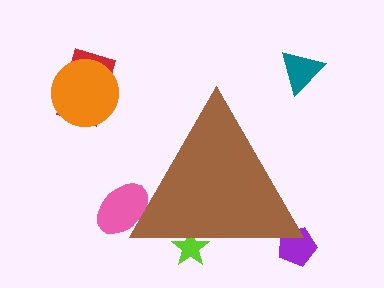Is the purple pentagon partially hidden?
Yes, the purple pentagon is partially hidden behind the brown triangle.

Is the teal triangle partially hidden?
No, the teal triangle is fully visible.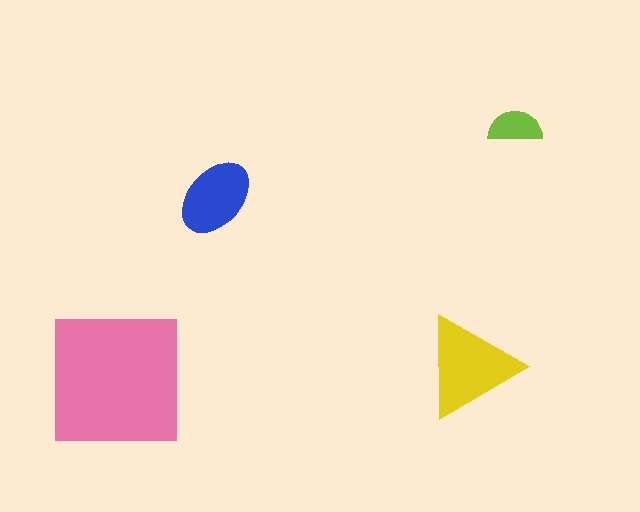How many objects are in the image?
There are 4 objects in the image.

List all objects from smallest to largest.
The lime semicircle, the blue ellipse, the yellow triangle, the pink square.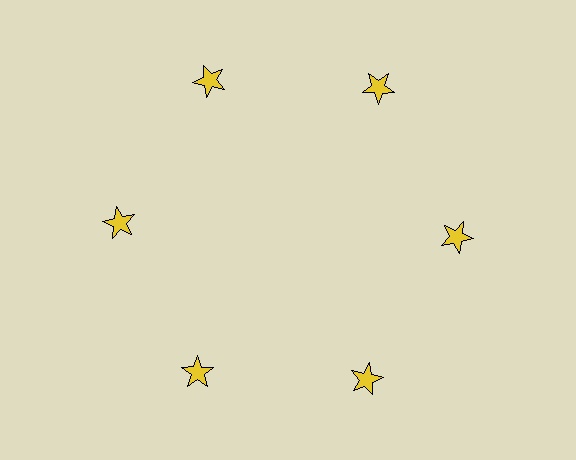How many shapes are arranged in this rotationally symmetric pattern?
There are 6 shapes, arranged in 6 groups of 1.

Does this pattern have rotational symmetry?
Yes, this pattern has 6-fold rotational symmetry. It looks the same after rotating 60 degrees around the center.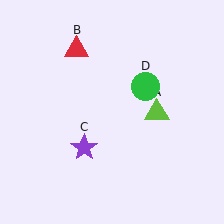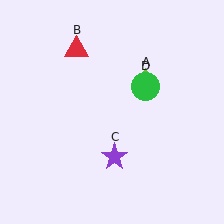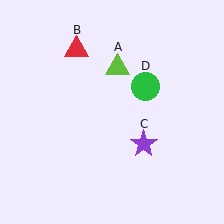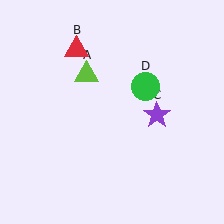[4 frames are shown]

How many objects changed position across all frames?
2 objects changed position: lime triangle (object A), purple star (object C).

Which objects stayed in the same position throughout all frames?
Red triangle (object B) and green circle (object D) remained stationary.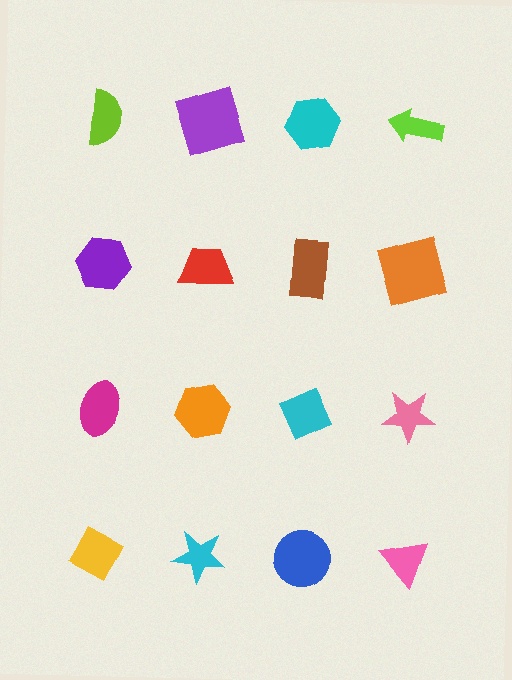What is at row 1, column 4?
A lime arrow.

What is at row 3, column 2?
An orange hexagon.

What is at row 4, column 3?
A blue circle.